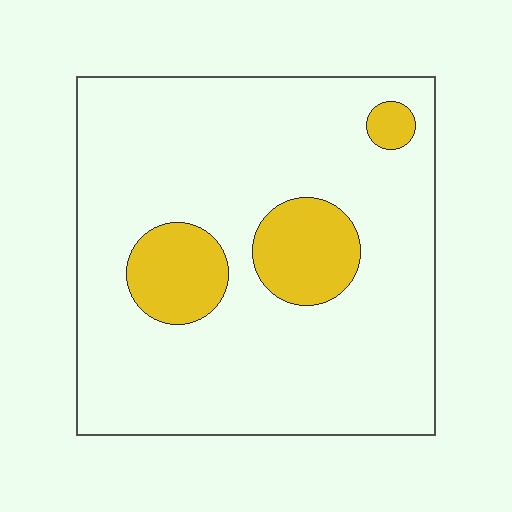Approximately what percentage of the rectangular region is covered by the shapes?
Approximately 15%.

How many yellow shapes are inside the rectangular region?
3.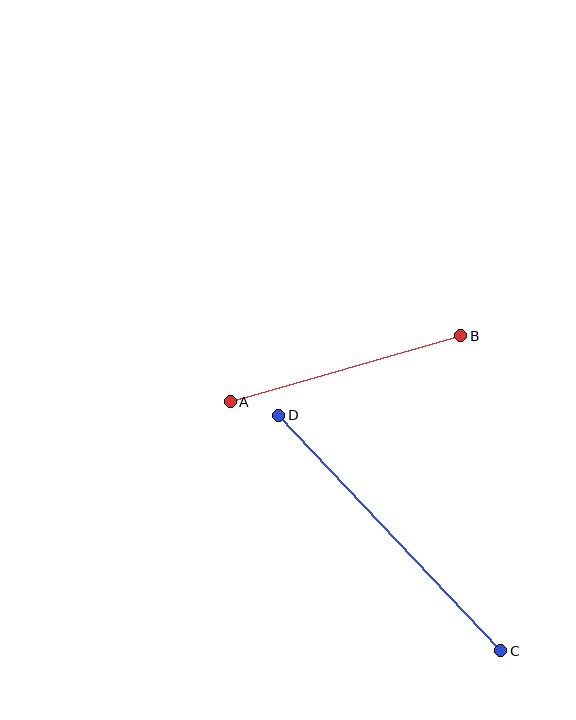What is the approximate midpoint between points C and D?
The midpoint is at approximately (390, 533) pixels.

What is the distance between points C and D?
The distance is approximately 324 pixels.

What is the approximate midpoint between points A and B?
The midpoint is at approximately (346, 369) pixels.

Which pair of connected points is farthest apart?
Points C and D are farthest apart.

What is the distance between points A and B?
The distance is approximately 240 pixels.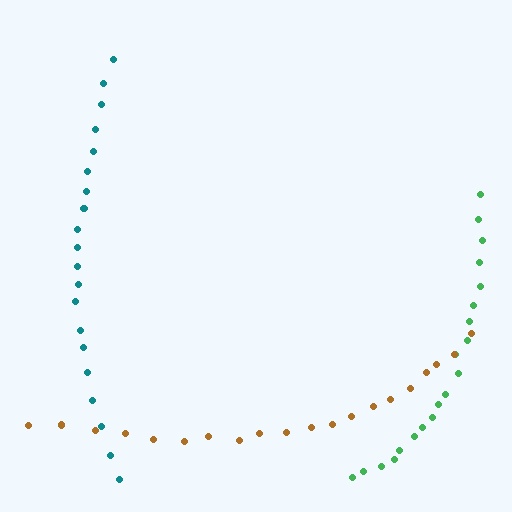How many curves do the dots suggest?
There are 3 distinct paths.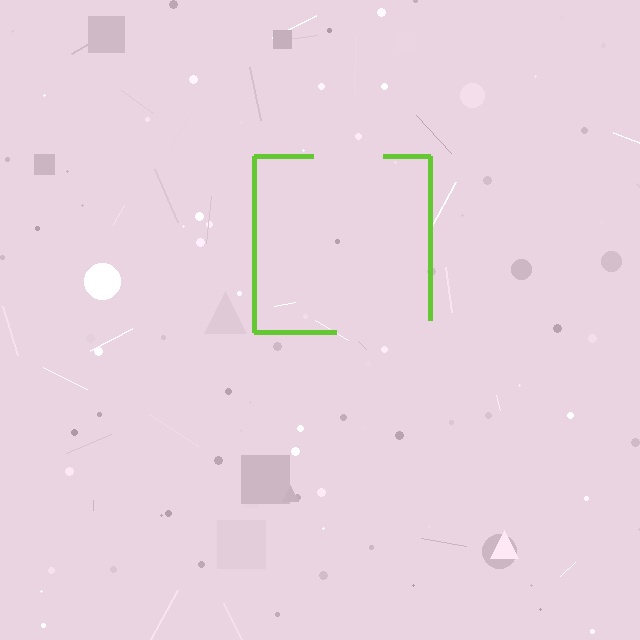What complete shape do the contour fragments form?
The contour fragments form a square.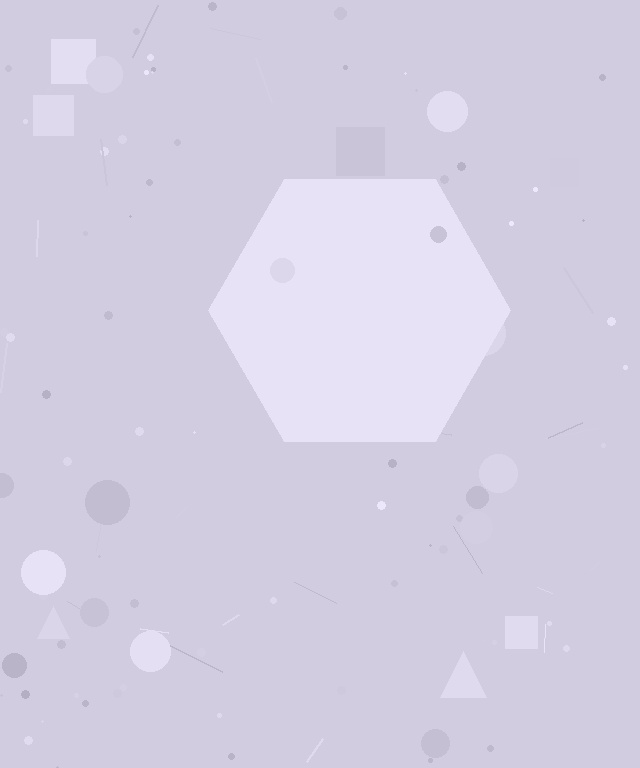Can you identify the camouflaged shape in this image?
The camouflaged shape is a hexagon.